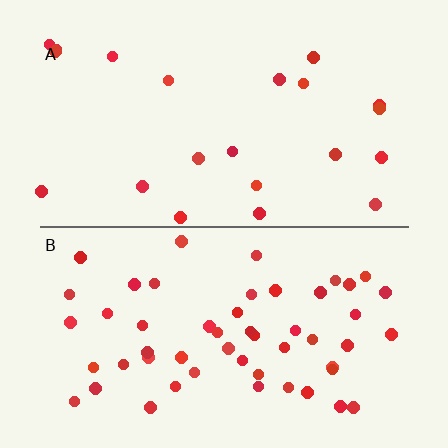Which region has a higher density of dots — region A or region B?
B (the bottom).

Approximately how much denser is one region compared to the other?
Approximately 2.4× — region B over region A.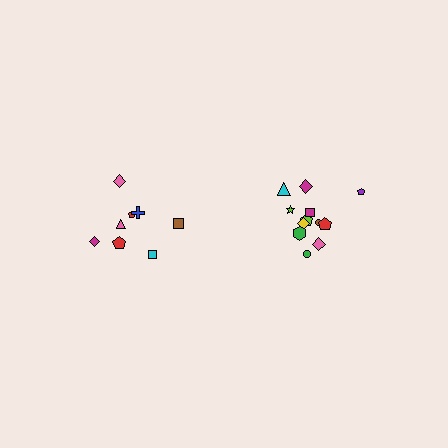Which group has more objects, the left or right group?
The right group.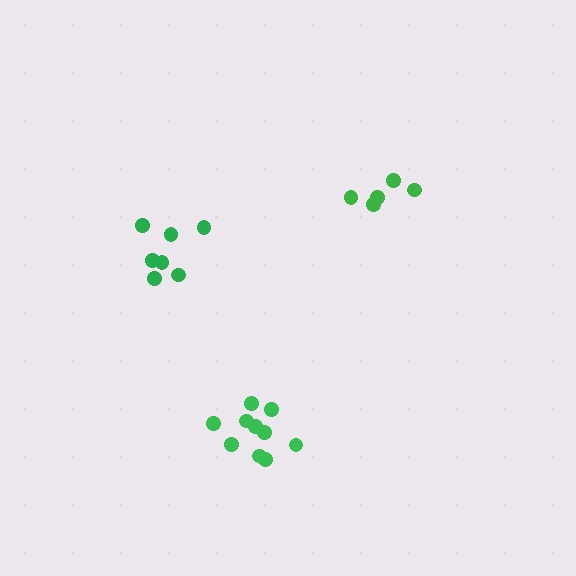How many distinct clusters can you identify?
There are 3 distinct clusters.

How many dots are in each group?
Group 1: 10 dots, Group 2: 7 dots, Group 3: 5 dots (22 total).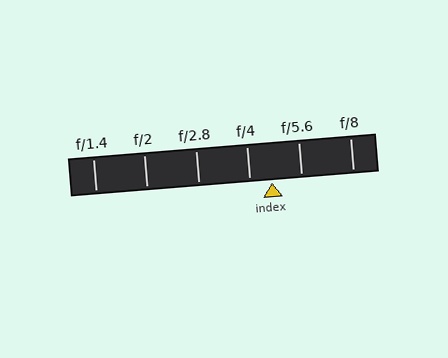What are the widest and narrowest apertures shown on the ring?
The widest aperture shown is f/1.4 and the narrowest is f/8.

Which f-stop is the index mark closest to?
The index mark is closest to f/4.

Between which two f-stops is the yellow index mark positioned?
The index mark is between f/4 and f/5.6.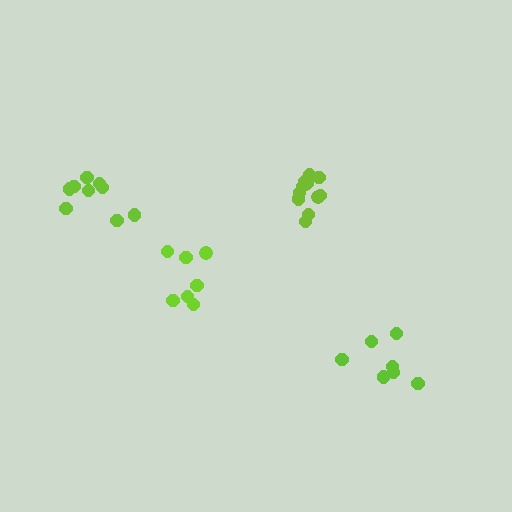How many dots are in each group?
Group 1: 7 dots, Group 2: 9 dots, Group 3: 12 dots, Group 4: 7 dots (35 total).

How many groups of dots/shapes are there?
There are 4 groups.